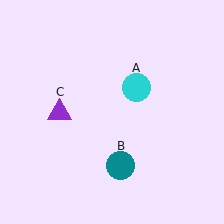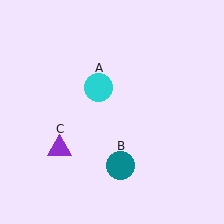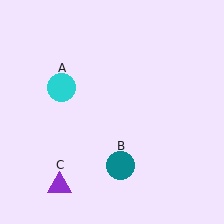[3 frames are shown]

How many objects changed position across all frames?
2 objects changed position: cyan circle (object A), purple triangle (object C).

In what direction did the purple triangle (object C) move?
The purple triangle (object C) moved down.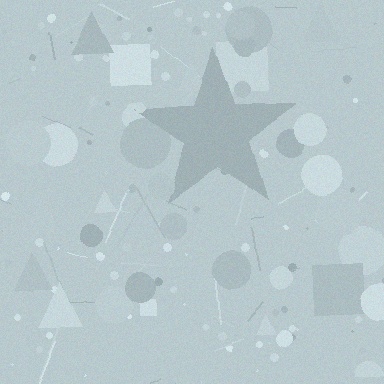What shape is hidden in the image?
A star is hidden in the image.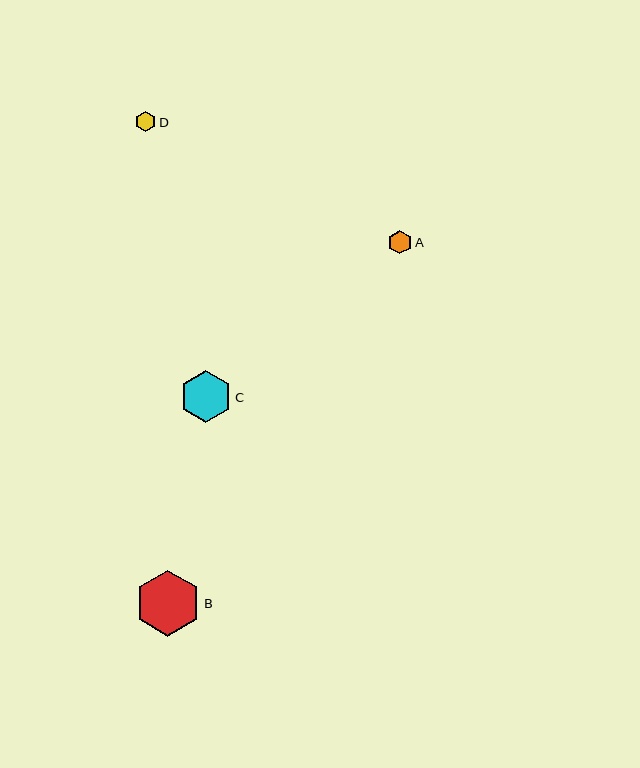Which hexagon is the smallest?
Hexagon D is the smallest with a size of approximately 20 pixels.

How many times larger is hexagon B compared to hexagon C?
Hexagon B is approximately 1.3 times the size of hexagon C.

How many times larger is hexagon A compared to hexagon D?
Hexagon A is approximately 1.2 times the size of hexagon D.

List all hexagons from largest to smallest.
From largest to smallest: B, C, A, D.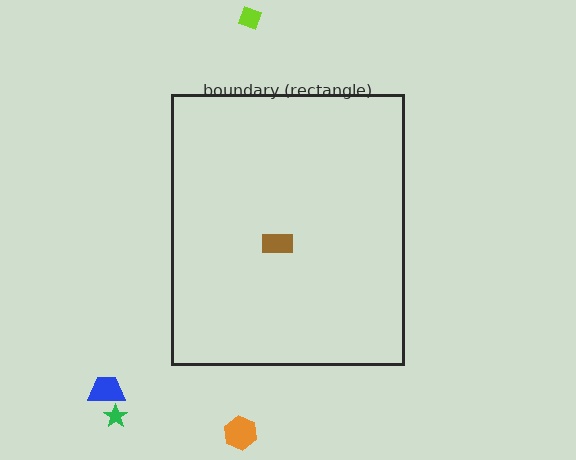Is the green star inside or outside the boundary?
Outside.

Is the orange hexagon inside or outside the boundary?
Outside.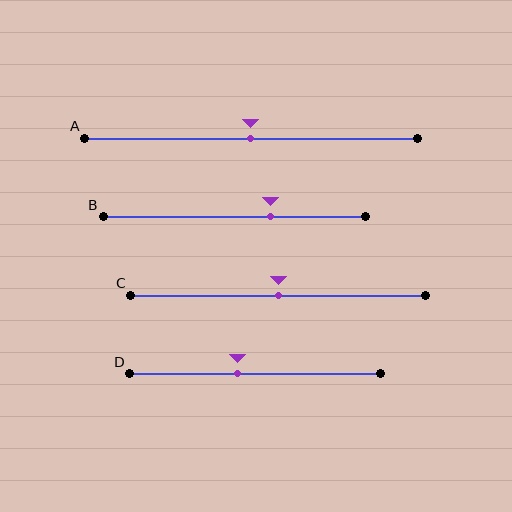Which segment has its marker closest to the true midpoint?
Segment A has its marker closest to the true midpoint.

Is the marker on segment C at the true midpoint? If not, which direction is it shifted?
Yes, the marker on segment C is at the true midpoint.